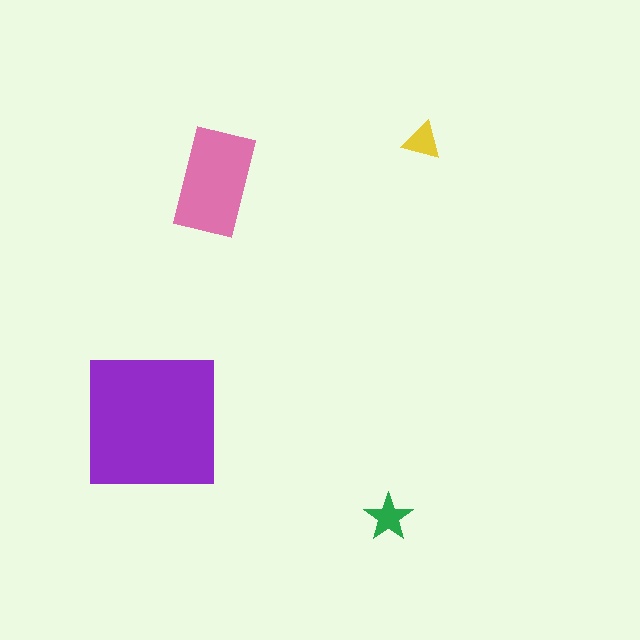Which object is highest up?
The yellow triangle is topmost.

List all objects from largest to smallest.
The purple square, the pink rectangle, the green star, the yellow triangle.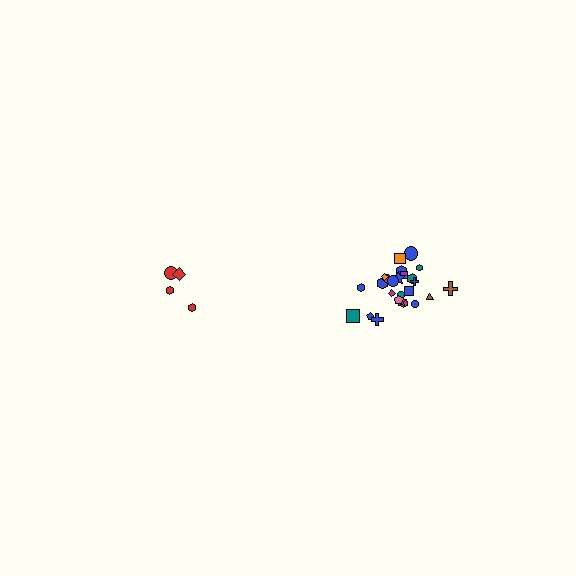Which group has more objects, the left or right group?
The right group.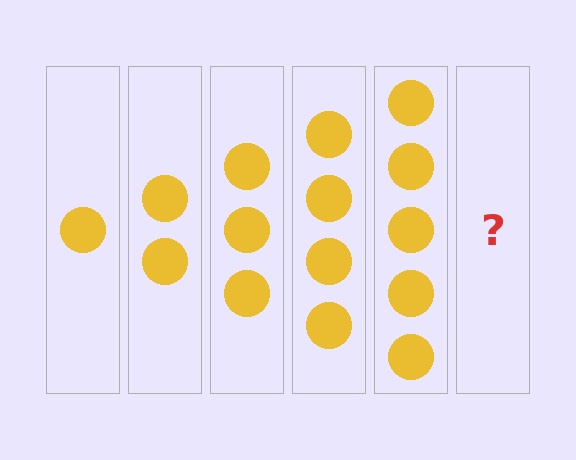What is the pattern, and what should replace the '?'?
The pattern is that each step adds one more circle. The '?' should be 6 circles.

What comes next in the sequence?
The next element should be 6 circles.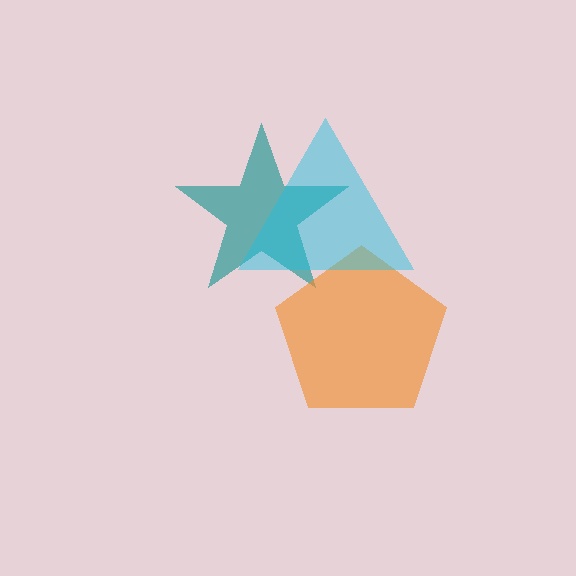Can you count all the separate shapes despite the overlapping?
Yes, there are 3 separate shapes.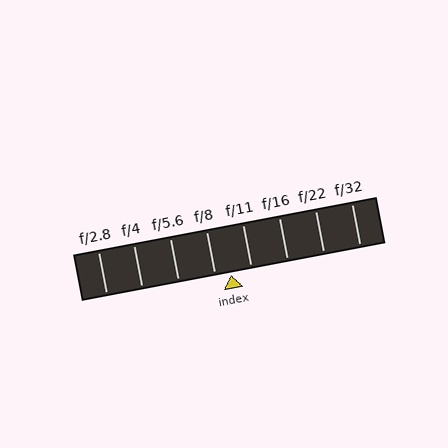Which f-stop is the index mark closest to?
The index mark is closest to f/8.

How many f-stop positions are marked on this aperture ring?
There are 8 f-stop positions marked.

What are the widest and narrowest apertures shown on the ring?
The widest aperture shown is f/2.8 and the narrowest is f/32.